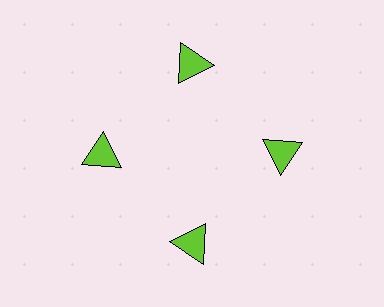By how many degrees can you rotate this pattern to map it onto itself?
The pattern maps onto itself every 90 degrees of rotation.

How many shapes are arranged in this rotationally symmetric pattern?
There are 4 shapes, arranged in 4 groups of 1.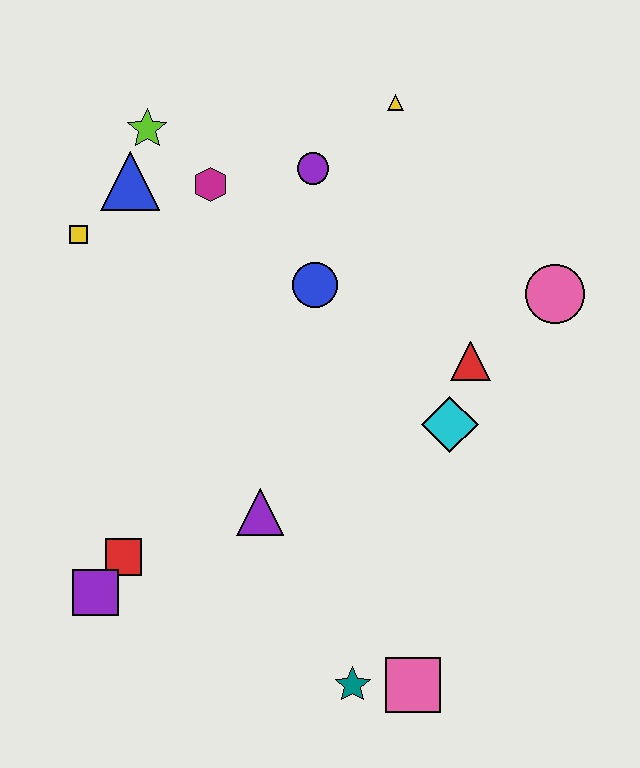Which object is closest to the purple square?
The red square is closest to the purple square.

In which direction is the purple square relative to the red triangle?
The purple square is to the left of the red triangle.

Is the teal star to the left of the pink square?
Yes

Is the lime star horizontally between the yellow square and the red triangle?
Yes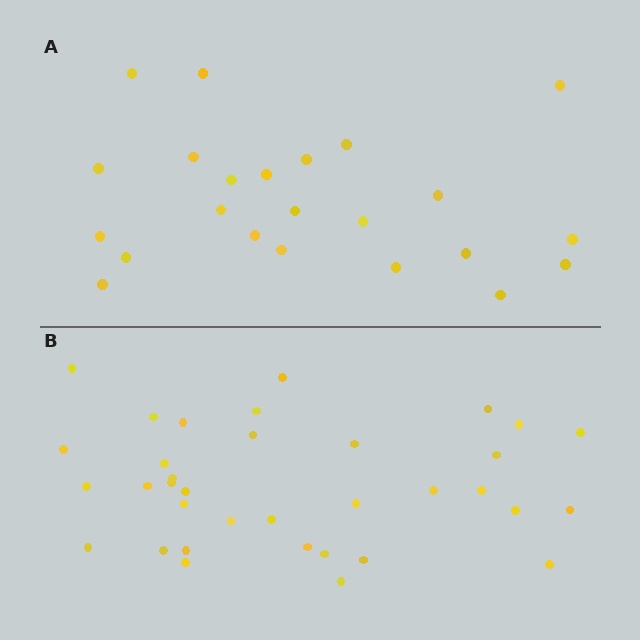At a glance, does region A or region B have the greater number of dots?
Region B (the bottom region) has more dots.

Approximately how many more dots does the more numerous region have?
Region B has roughly 12 or so more dots than region A.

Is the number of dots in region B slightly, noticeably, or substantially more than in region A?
Region B has substantially more. The ratio is roughly 1.5 to 1.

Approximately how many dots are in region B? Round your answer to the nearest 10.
About 40 dots. (The exact count is 35, which rounds to 40.)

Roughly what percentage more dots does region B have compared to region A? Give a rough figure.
About 50% more.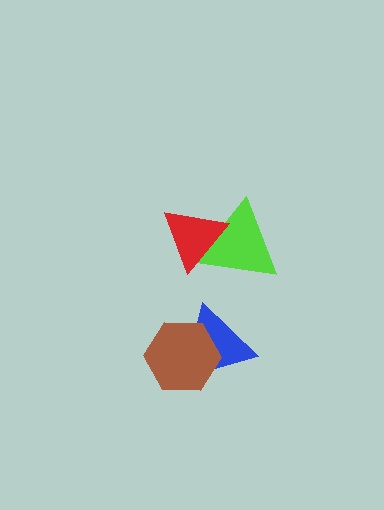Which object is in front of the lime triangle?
The red triangle is in front of the lime triangle.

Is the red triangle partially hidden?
No, no other shape covers it.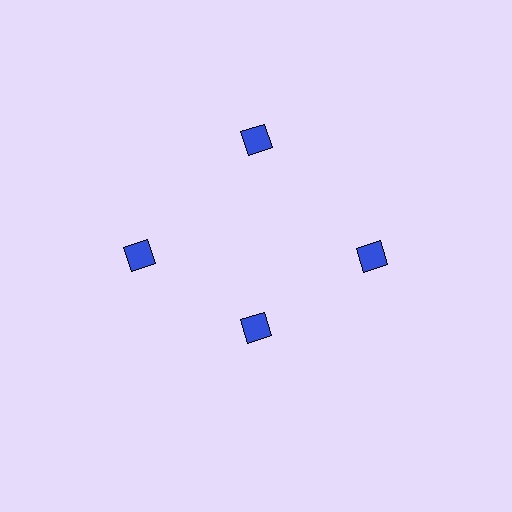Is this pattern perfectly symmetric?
No. The 4 blue diamonds are arranged in a ring, but one element near the 6 o'clock position is pulled inward toward the center, breaking the 4-fold rotational symmetry.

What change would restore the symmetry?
The symmetry would be restored by moving it outward, back onto the ring so that all 4 diamonds sit at equal angles and equal distance from the center.